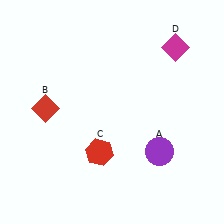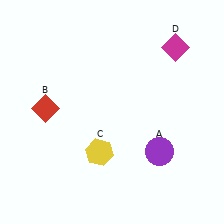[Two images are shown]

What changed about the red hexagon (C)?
In Image 1, C is red. In Image 2, it changed to yellow.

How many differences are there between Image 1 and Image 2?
There is 1 difference between the two images.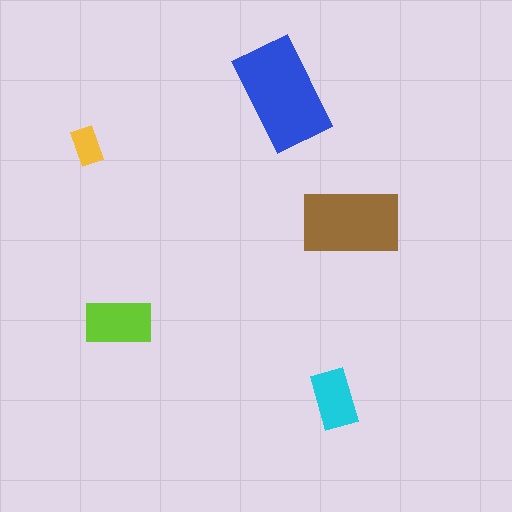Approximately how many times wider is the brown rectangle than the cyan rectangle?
About 1.5 times wider.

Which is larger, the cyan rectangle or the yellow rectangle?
The cyan one.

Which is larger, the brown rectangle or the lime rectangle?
The brown one.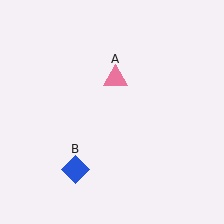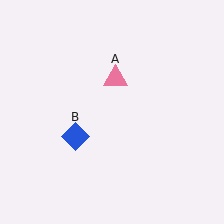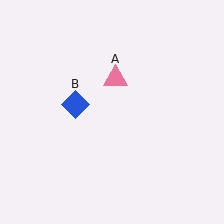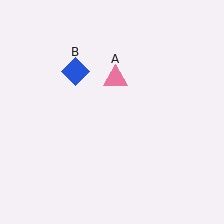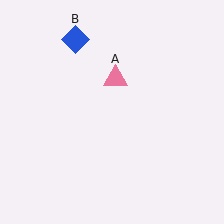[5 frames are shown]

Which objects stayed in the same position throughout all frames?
Pink triangle (object A) remained stationary.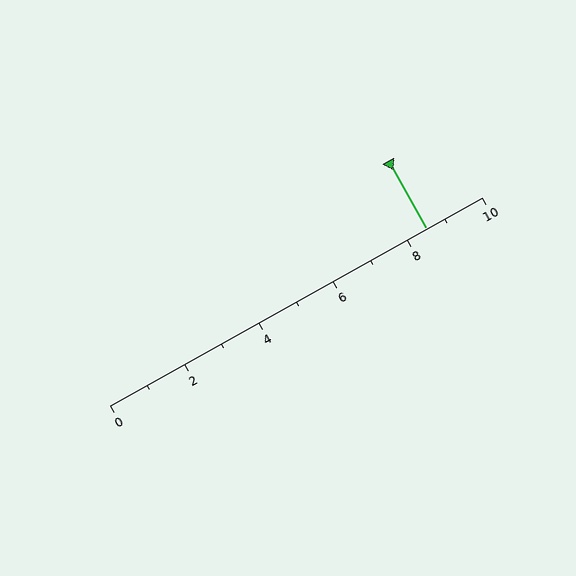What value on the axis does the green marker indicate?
The marker indicates approximately 8.5.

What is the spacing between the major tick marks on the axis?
The major ticks are spaced 2 apart.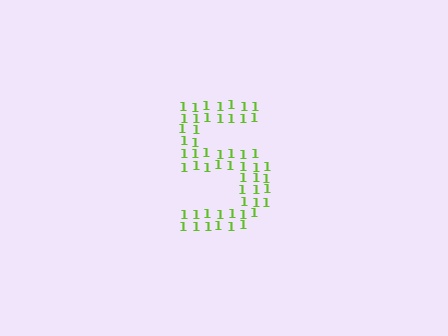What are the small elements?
The small elements are digit 1's.